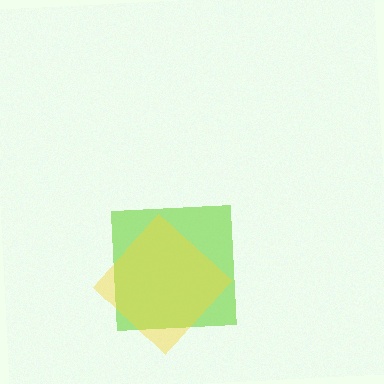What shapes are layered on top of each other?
The layered shapes are: a lime square, a yellow diamond.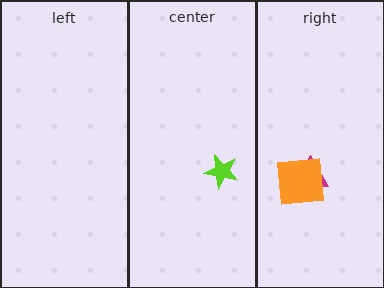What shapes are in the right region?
The magenta triangle, the orange square.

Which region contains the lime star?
The center region.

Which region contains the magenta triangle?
The right region.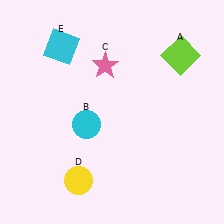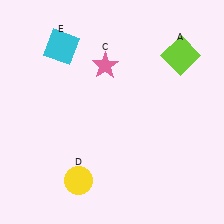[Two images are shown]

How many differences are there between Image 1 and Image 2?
There is 1 difference between the two images.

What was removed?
The cyan circle (B) was removed in Image 2.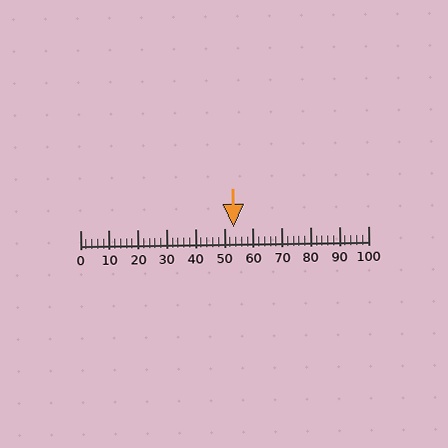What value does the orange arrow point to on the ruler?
The orange arrow points to approximately 53.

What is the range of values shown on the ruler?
The ruler shows values from 0 to 100.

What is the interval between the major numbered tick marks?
The major tick marks are spaced 10 units apart.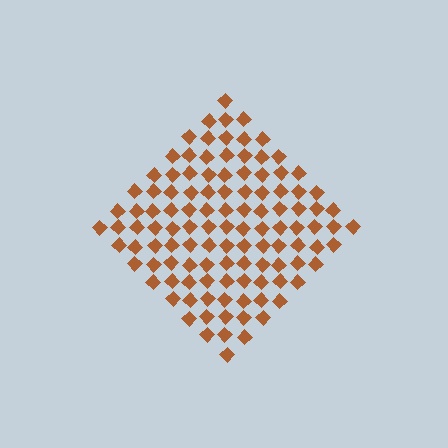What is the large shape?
The large shape is a diamond.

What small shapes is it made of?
It is made of small diamonds.